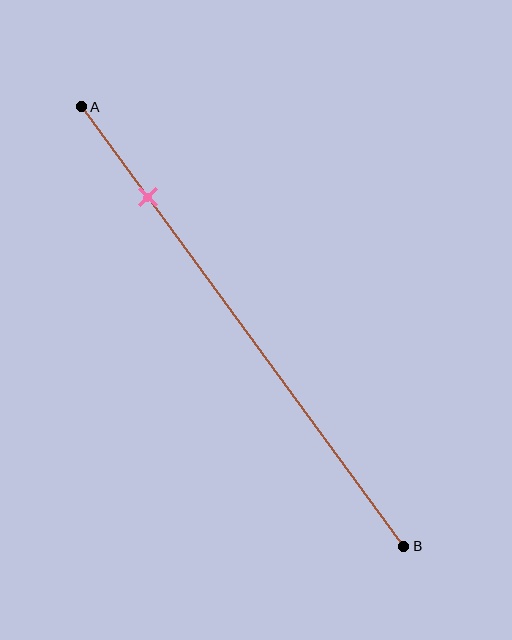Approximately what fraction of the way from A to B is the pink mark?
The pink mark is approximately 20% of the way from A to B.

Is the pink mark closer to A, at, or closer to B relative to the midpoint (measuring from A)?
The pink mark is closer to point A than the midpoint of segment AB.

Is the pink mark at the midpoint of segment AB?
No, the mark is at about 20% from A, not at the 50% midpoint.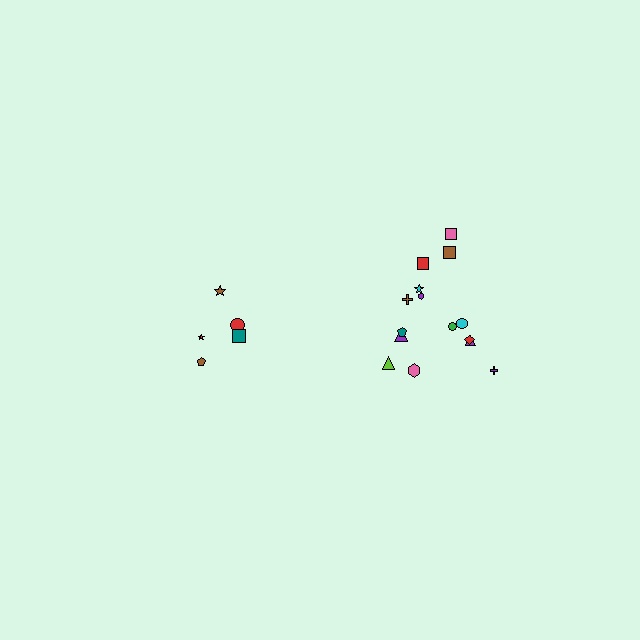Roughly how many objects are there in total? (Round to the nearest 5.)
Roughly 20 objects in total.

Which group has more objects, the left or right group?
The right group.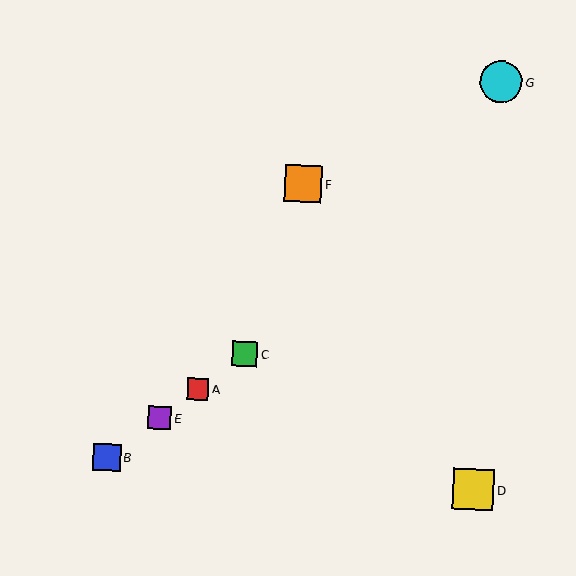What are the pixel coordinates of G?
Object G is at (501, 82).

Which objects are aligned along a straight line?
Objects A, B, C, E are aligned along a straight line.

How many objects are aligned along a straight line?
4 objects (A, B, C, E) are aligned along a straight line.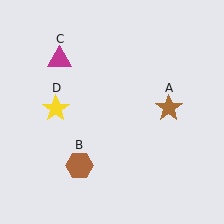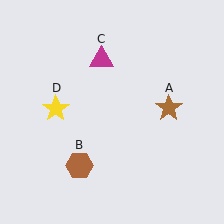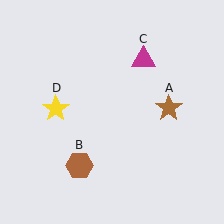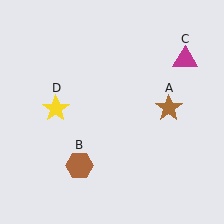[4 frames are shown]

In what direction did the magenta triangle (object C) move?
The magenta triangle (object C) moved right.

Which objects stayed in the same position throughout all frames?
Brown star (object A) and brown hexagon (object B) and yellow star (object D) remained stationary.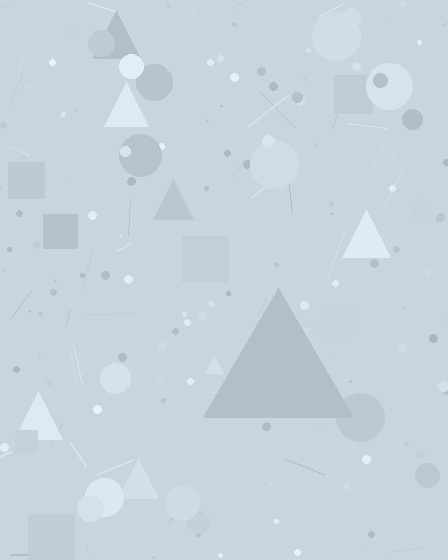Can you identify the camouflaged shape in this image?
The camouflaged shape is a triangle.